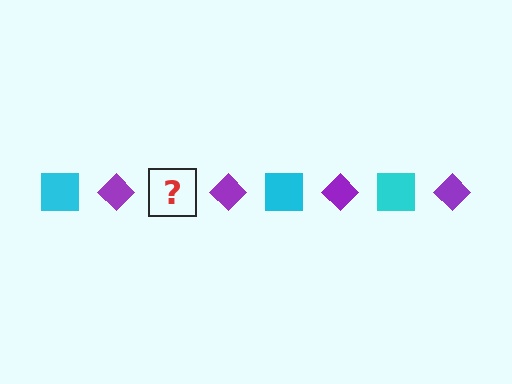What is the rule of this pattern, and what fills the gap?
The rule is that the pattern alternates between cyan square and purple diamond. The gap should be filled with a cyan square.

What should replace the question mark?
The question mark should be replaced with a cyan square.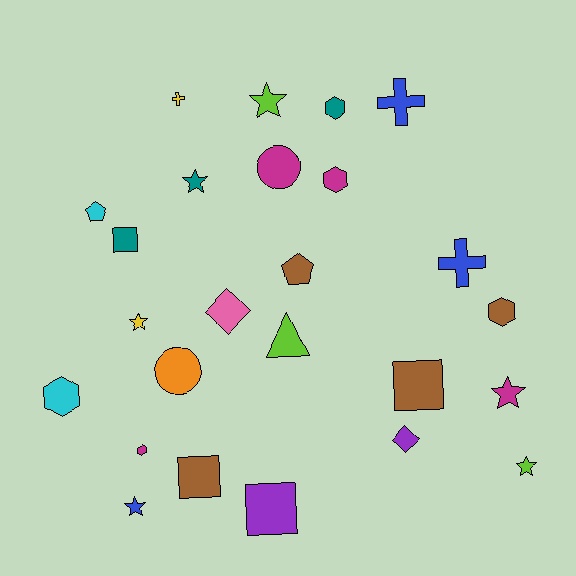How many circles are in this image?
There are 2 circles.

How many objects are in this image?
There are 25 objects.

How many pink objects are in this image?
There is 1 pink object.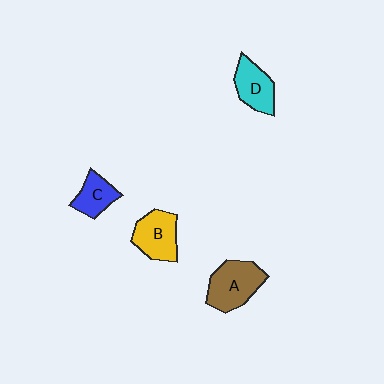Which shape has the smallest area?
Shape C (blue).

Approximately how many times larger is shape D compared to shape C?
Approximately 1.2 times.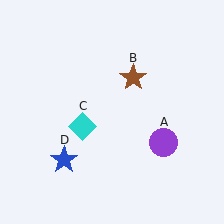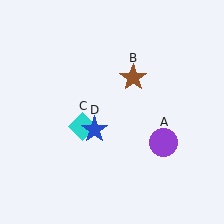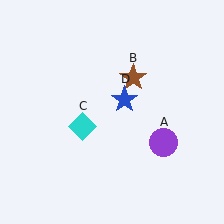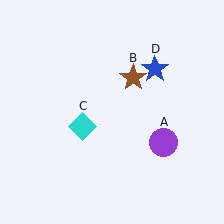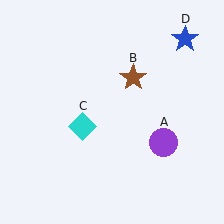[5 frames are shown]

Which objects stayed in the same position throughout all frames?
Purple circle (object A) and brown star (object B) and cyan diamond (object C) remained stationary.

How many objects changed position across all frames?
1 object changed position: blue star (object D).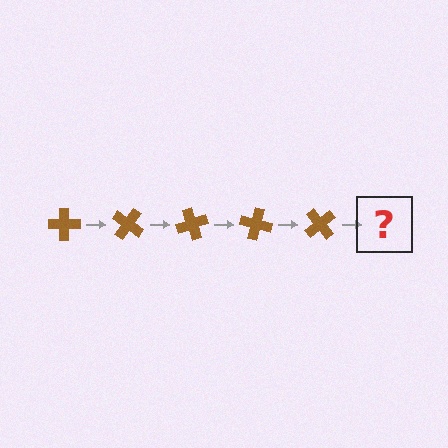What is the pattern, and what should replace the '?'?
The pattern is that the cross rotates 35 degrees each step. The '?' should be a brown cross rotated 175 degrees.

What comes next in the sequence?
The next element should be a brown cross rotated 175 degrees.